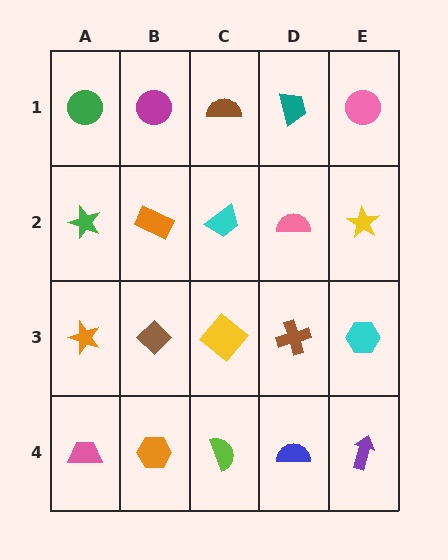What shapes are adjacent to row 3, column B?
An orange rectangle (row 2, column B), an orange hexagon (row 4, column B), an orange star (row 3, column A), a yellow diamond (row 3, column C).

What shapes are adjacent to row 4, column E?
A cyan hexagon (row 3, column E), a blue semicircle (row 4, column D).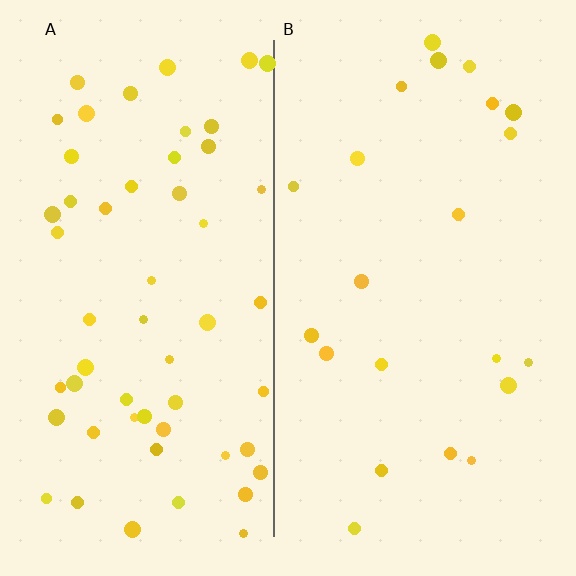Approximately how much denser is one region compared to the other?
Approximately 2.5× — region A over region B.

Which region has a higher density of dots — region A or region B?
A (the left).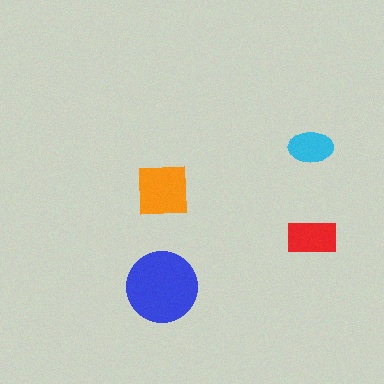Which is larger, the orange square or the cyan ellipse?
The orange square.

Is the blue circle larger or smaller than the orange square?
Larger.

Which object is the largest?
The blue circle.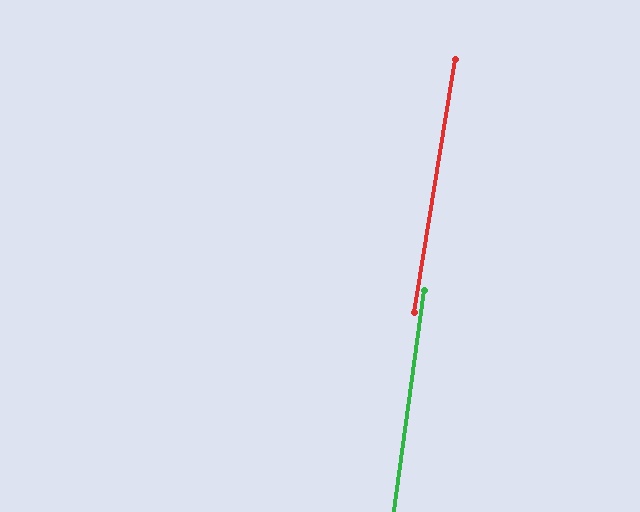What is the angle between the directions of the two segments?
Approximately 1 degree.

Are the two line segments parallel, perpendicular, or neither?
Parallel — their directions differ by only 1.3°.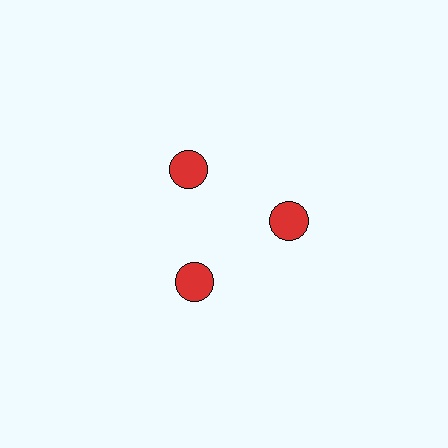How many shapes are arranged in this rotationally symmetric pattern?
There are 3 shapes, arranged in 3 groups of 1.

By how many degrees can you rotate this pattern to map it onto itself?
The pattern maps onto itself every 120 degrees of rotation.